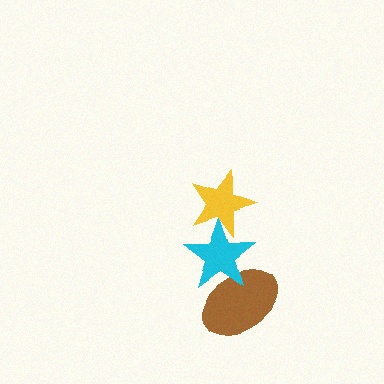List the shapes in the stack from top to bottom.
From top to bottom: the yellow star, the cyan star, the brown ellipse.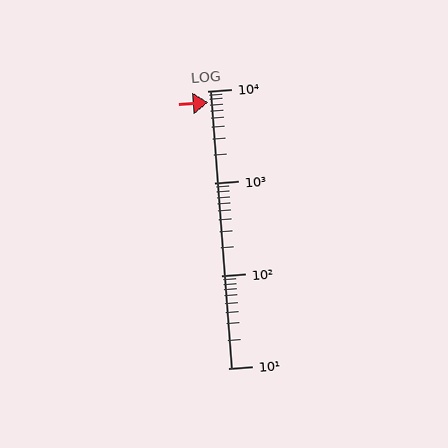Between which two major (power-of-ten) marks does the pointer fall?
The pointer is between 1000 and 10000.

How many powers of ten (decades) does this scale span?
The scale spans 3 decades, from 10 to 10000.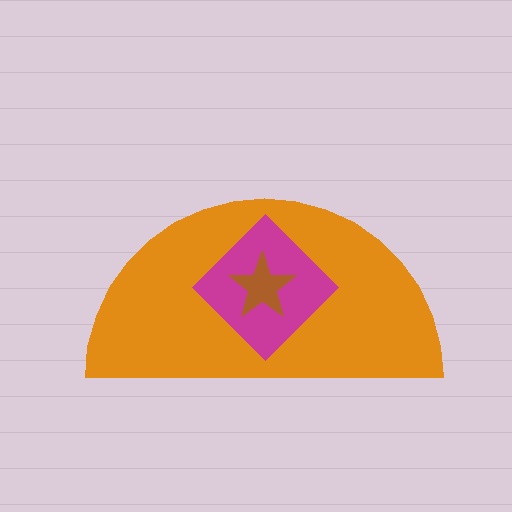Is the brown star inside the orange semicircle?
Yes.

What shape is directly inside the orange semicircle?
The magenta diamond.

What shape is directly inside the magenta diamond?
The brown star.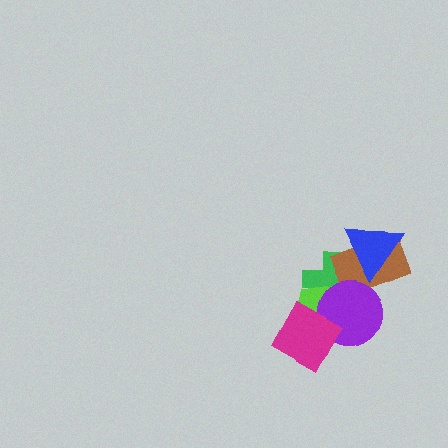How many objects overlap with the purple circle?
4 objects overlap with the purple circle.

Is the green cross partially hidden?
Yes, it is partially covered by another shape.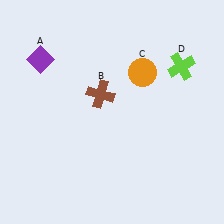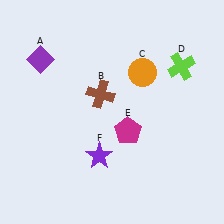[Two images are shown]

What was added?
A magenta pentagon (E), a purple star (F) were added in Image 2.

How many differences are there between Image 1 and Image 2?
There are 2 differences between the two images.